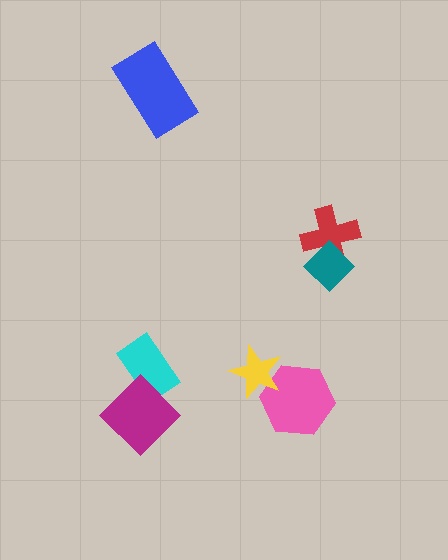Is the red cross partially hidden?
Yes, it is partially covered by another shape.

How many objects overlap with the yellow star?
1 object overlaps with the yellow star.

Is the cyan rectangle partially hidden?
Yes, it is partially covered by another shape.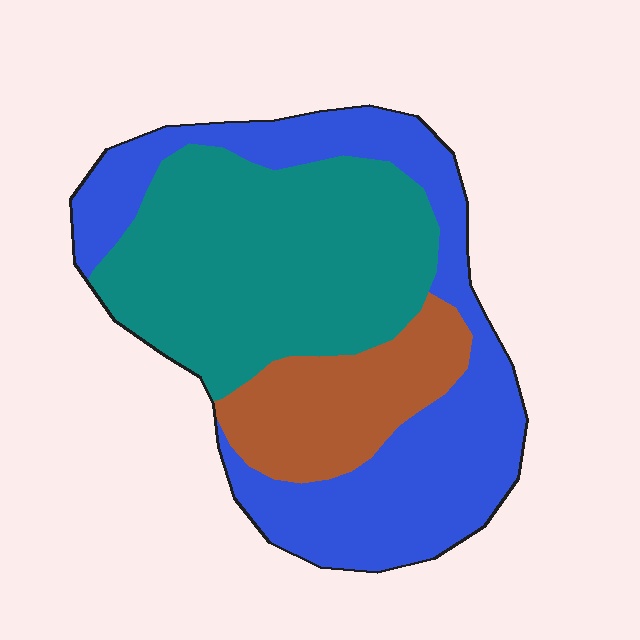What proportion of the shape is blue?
Blue covers roughly 40% of the shape.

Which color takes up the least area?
Brown, at roughly 15%.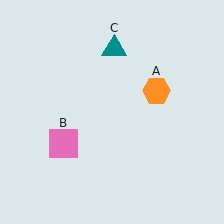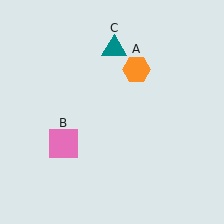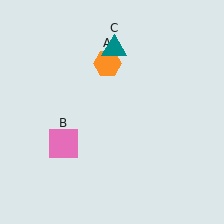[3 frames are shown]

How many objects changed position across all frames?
1 object changed position: orange hexagon (object A).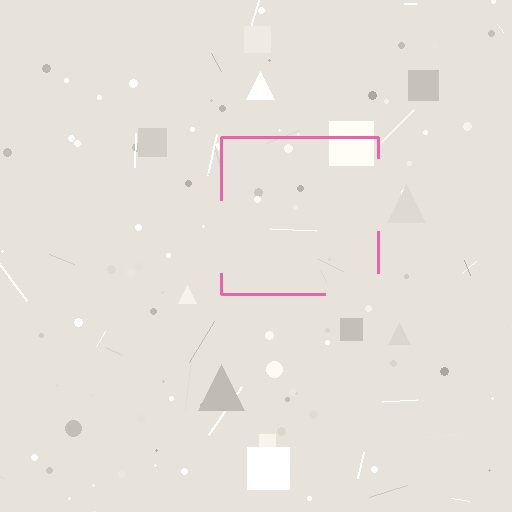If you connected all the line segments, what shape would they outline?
They would outline a square.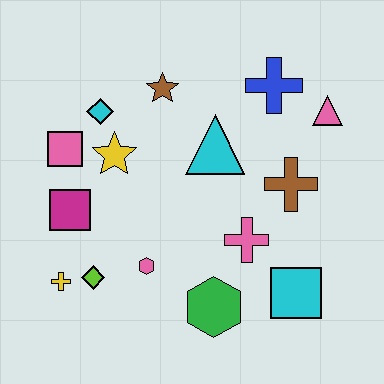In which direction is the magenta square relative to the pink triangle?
The magenta square is to the left of the pink triangle.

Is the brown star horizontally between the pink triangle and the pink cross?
No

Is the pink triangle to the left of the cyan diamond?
No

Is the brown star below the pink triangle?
No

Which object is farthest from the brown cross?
The yellow cross is farthest from the brown cross.